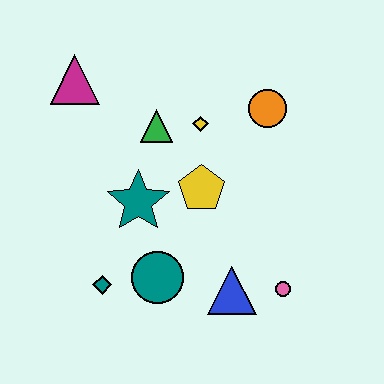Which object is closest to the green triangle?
The yellow diamond is closest to the green triangle.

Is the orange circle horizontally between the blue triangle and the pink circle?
Yes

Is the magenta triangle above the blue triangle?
Yes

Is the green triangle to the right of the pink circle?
No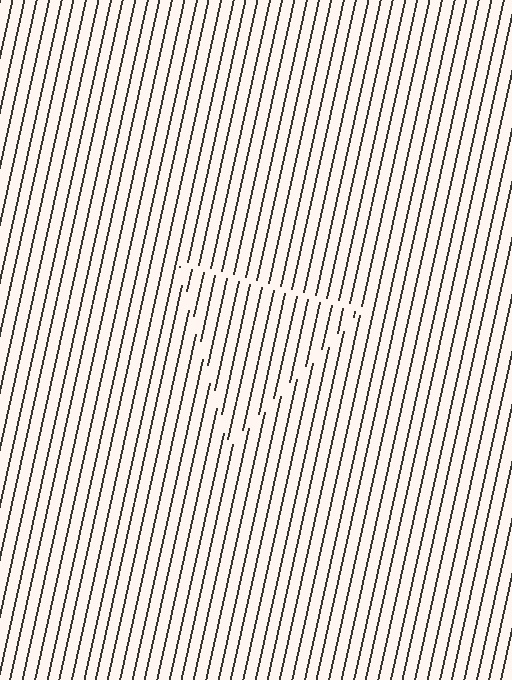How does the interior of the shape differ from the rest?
The interior of the shape contains the same grating, shifted by half a period — the contour is defined by the phase discontinuity where line-ends from the inner and outer gratings abut.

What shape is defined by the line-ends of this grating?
An illusory triangle. The interior of the shape contains the same grating, shifted by half a period — the contour is defined by the phase discontinuity where line-ends from the inner and outer gratings abut.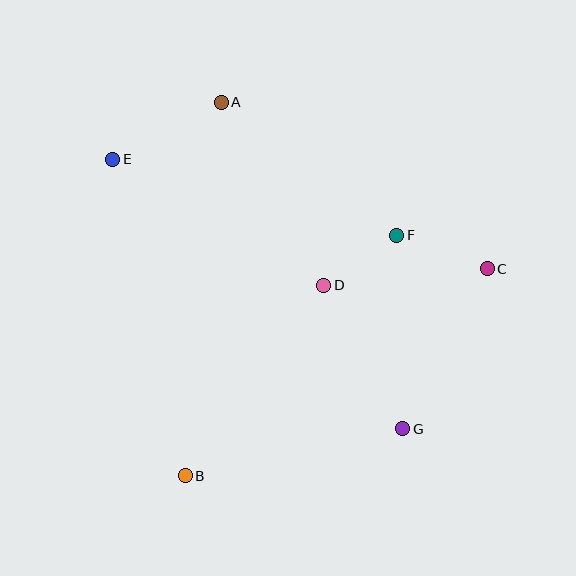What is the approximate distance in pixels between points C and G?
The distance between C and G is approximately 181 pixels.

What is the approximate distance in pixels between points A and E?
The distance between A and E is approximately 123 pixels.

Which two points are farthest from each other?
Points E and G are farthest from each other.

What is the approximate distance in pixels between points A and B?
The distance between A and B is approximately 375 pixels.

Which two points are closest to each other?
Points D and F are closest to each other.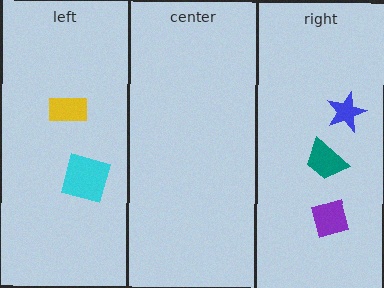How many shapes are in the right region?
3.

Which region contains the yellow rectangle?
The left region.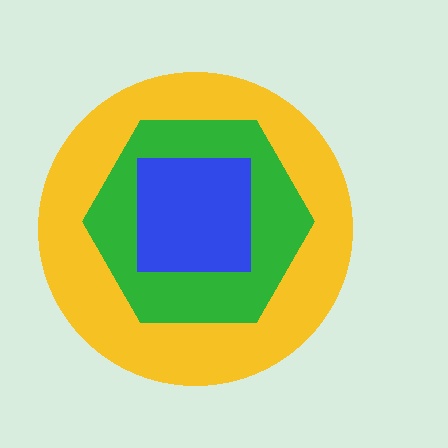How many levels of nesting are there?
3.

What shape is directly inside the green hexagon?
The blue square.